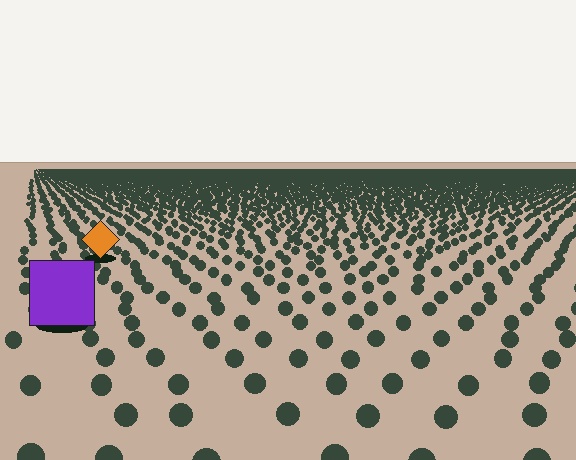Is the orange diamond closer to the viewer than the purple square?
No. The purple square is closer — you can tell from the texture gradient: the ground texture is coarser near it.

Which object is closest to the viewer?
The purple square is closest. The texture marks near it are larger and more spread out.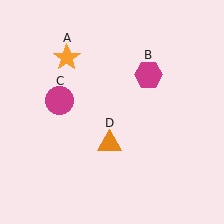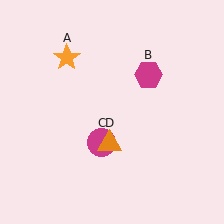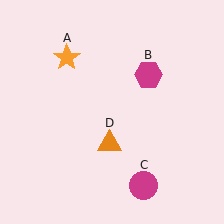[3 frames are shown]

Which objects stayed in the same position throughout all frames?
Orange star (object A) and magenta hexagon (object B) and orange triangle (object D) remained stationary.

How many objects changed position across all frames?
1 object changed position: magenta circle (object C).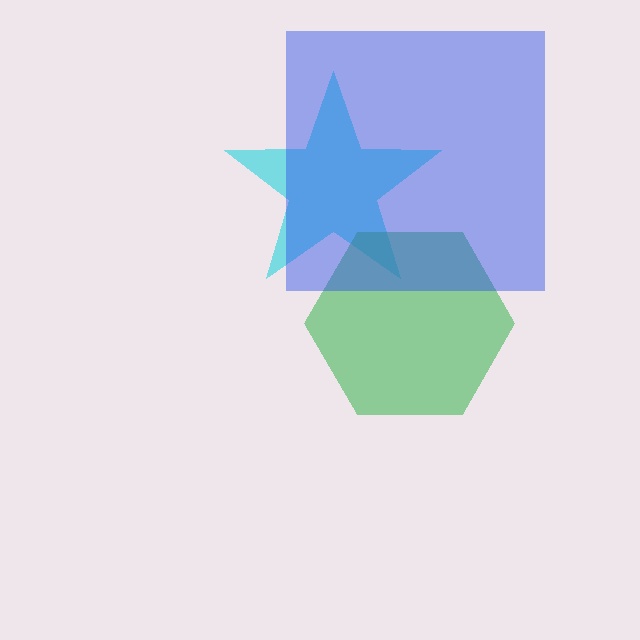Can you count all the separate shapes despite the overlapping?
Yes, there are 3 separate shapes.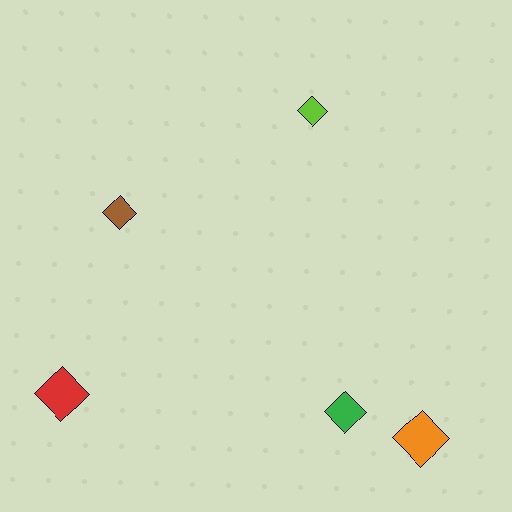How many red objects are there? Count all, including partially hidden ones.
There is 1 red object.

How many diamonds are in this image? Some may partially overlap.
There are 5 diamonds.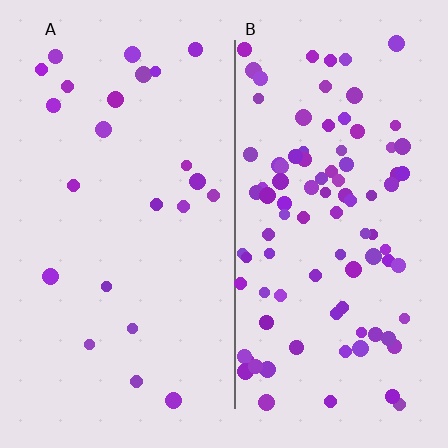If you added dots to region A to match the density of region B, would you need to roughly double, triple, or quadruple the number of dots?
Approximately quadruple.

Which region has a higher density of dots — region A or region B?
B (the right).